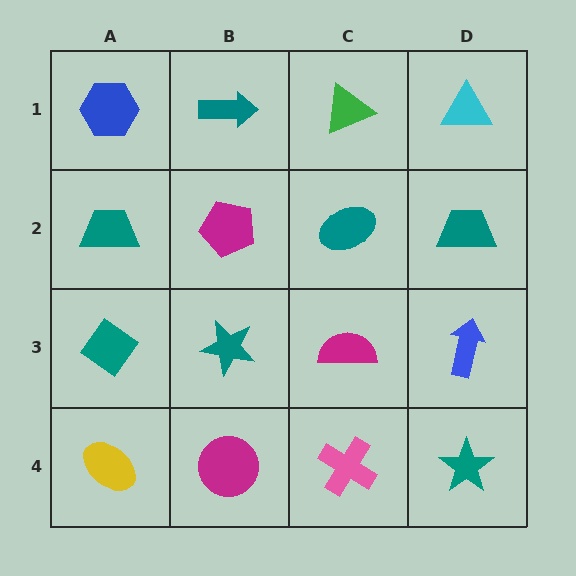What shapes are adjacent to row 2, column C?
A green triangle (row 1, column C), a magenta semicircle (row 3, column C), a magenta pentagon (row 2, column B), a teal trapezoid (row 2, column D).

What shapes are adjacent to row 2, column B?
A teal arrow (row 1, column B), a teal star (row 3, column B), a teal trapezoid (row 2, column A), a teal ellipse (row 2, column C).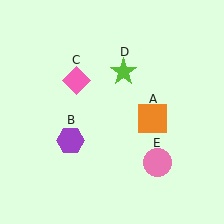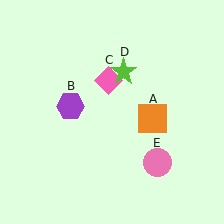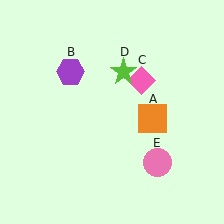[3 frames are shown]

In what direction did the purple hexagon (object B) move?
The purple hexagon (object B) moved up.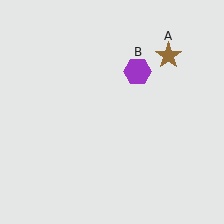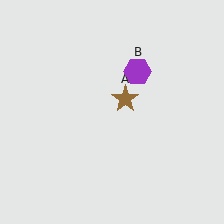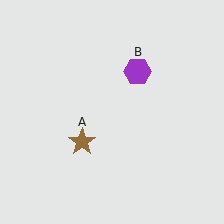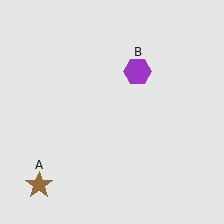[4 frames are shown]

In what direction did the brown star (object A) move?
The brown star (object A) moved down and to the left.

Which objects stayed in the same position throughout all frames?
Purple hexagon (object B) remained stationary.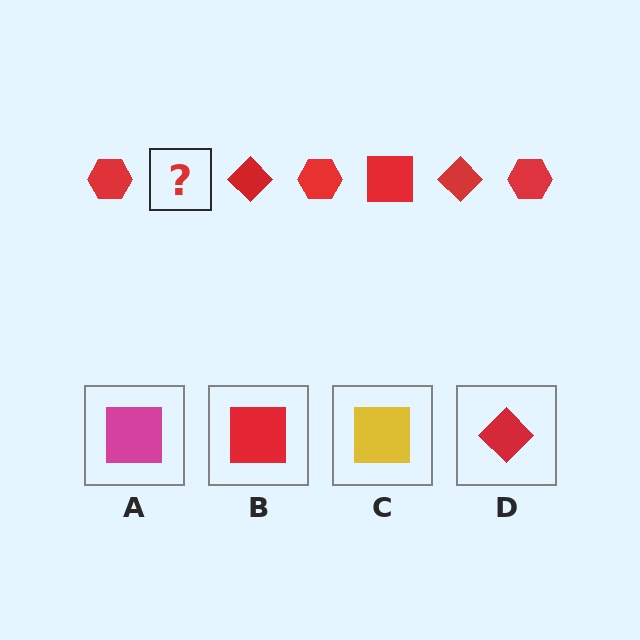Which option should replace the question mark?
Option B.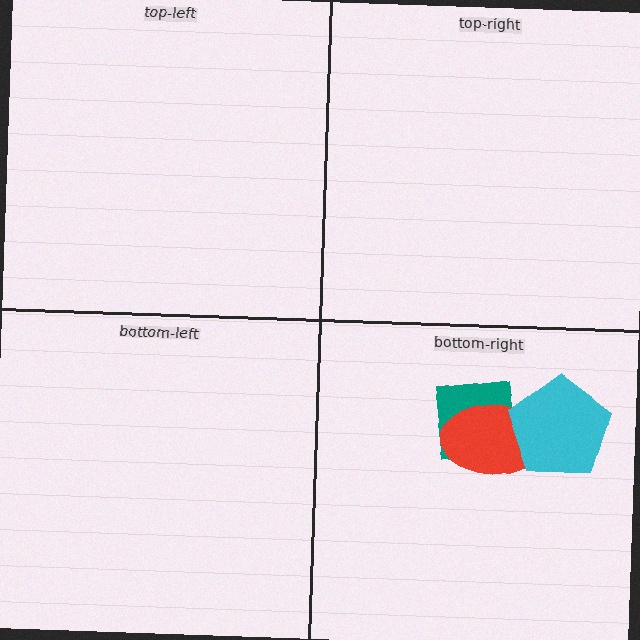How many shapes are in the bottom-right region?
3.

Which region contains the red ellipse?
The bottom-right region.